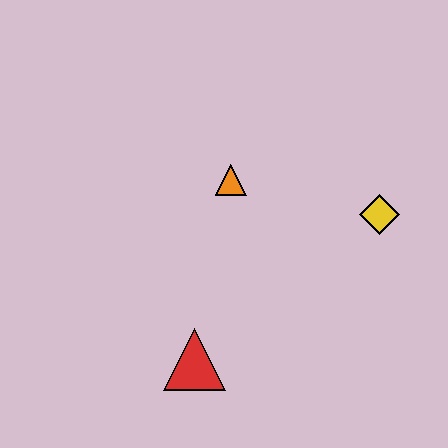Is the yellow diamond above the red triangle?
Yes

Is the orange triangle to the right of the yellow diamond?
No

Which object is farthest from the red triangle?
The yellow diamond is farthest from the red triangle.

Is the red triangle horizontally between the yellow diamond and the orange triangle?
No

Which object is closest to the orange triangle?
The yellow diamond is closest to the orange triangle.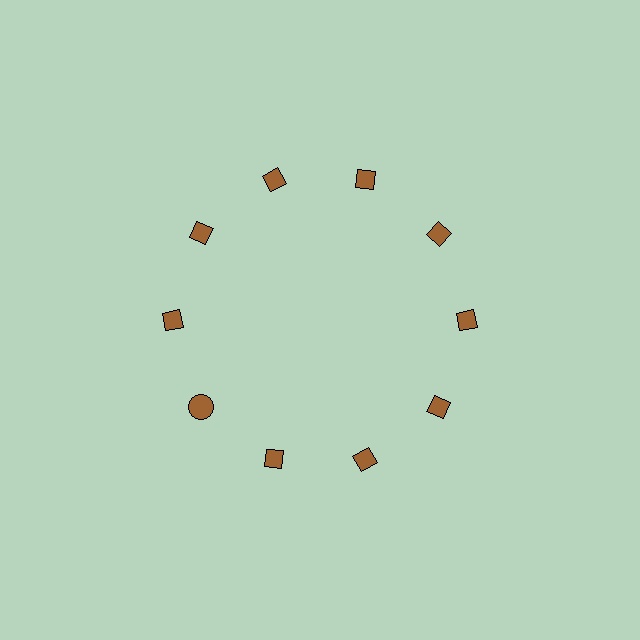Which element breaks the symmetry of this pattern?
The brown circle at roughly the 8 o'clock position breaks the symmetry. All other shapes are brown diamonds.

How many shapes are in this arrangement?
There are 10 shapes arranged in a ring pattern.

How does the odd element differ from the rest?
It has a different shape: circle instead of diamond.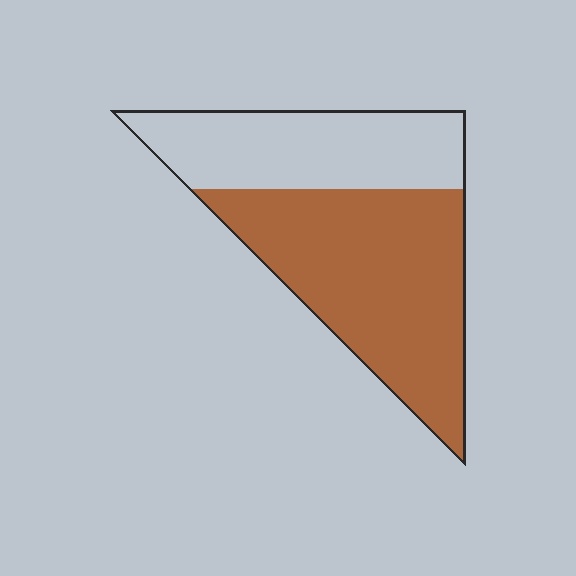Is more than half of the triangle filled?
Yes.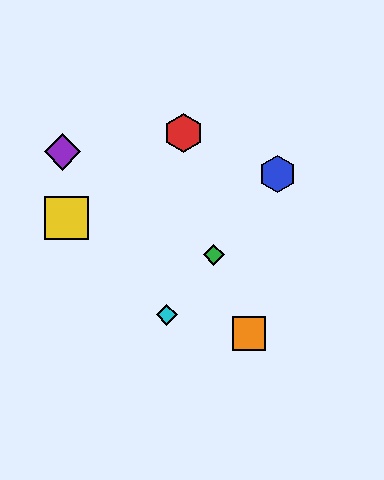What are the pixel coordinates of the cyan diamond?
The cyan diamond is at (167, 315).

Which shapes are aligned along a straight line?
The blue hexagon, the green diamond, the cyan diamond are aligned along a straight line.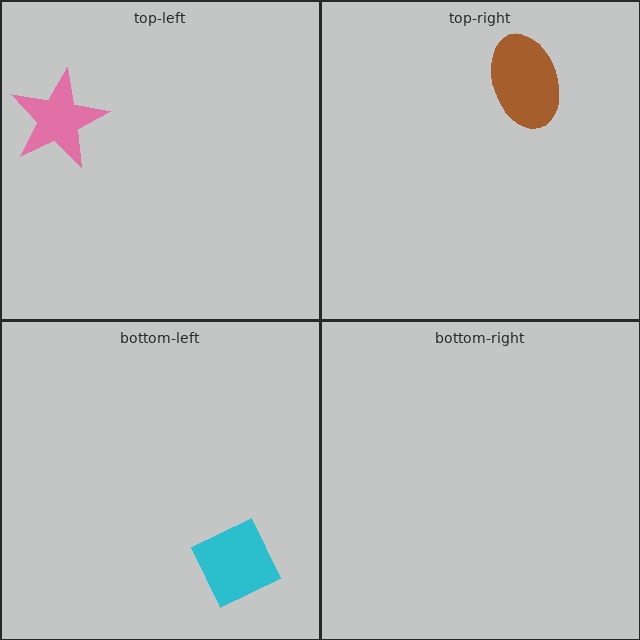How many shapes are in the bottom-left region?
1.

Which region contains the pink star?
The top-left region.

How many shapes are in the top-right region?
1.